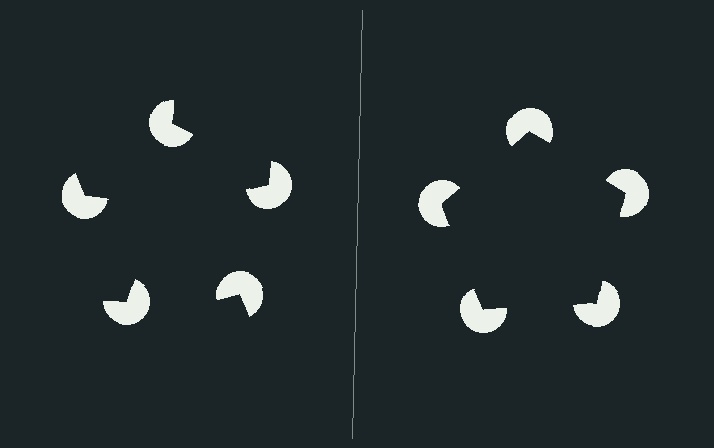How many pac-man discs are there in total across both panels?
10 — 5 on each side.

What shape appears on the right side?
An illusory pentagon.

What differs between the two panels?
The pac-man discs are positioned identically on both sides; only the wedge orientations differ. On the right they align to a pentagon; on the left they are misaligned.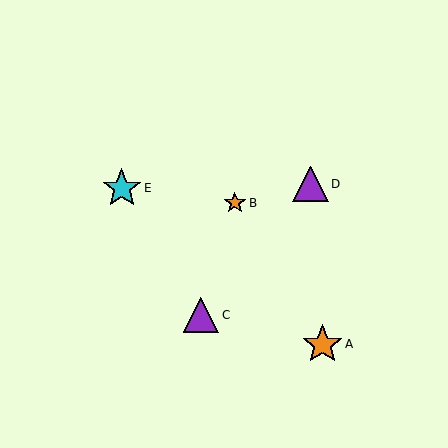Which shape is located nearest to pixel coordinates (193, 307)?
The purple triangle (labeled C) at (201, 315) is nearest to that location.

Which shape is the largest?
The orange star (labeled A) is the largest.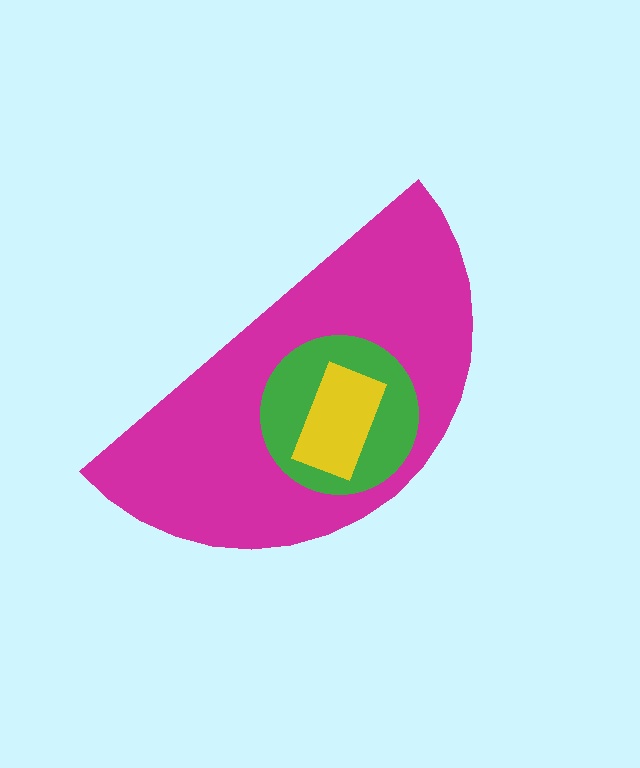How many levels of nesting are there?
3.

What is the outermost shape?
The magenta semicircle.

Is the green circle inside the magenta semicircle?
Yes.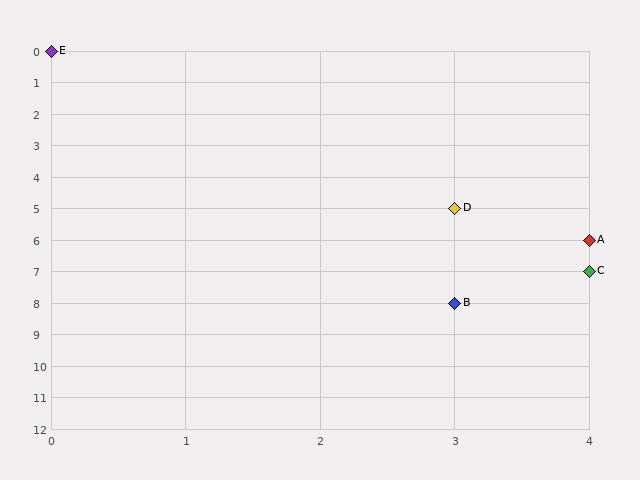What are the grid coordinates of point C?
Point C is at grid coordinates (4, 7).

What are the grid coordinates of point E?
Point E is at grid coordinates (0, 0).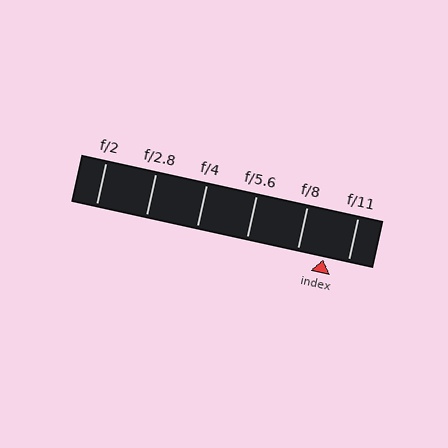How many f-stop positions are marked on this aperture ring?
There are 6 f-stop positions marked.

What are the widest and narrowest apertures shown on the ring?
The widest aperture shown is f/2 and the narrowest is f/11.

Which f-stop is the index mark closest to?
The index mark is closest to f/11.